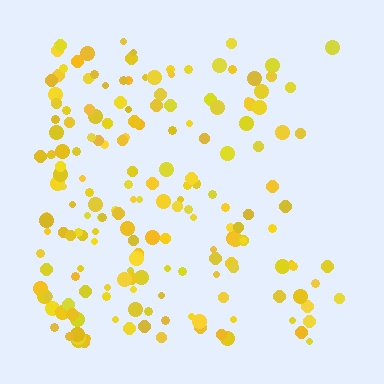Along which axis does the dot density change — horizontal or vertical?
Horizontal.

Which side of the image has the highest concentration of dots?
The left.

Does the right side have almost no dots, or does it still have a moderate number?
Still a moderate number, just noticeably fewer than the left.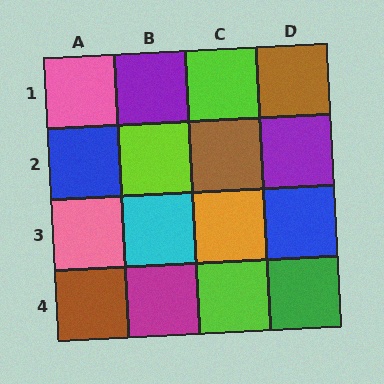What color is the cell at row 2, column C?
Brown.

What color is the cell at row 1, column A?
Pink.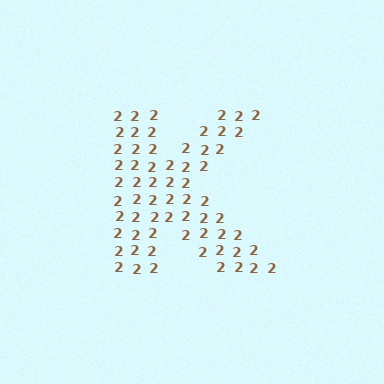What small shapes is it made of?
It is made of small digit 2's.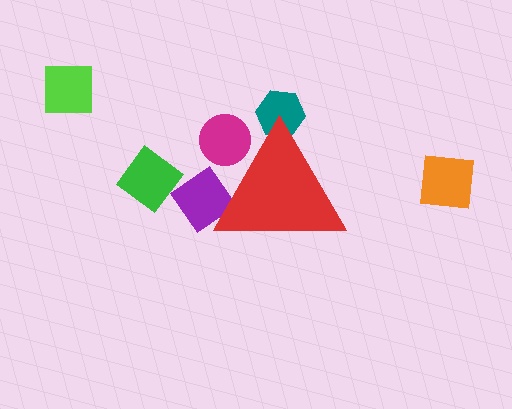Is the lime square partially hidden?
No, the lime square is fully visible.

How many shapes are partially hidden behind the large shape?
3 shapes are partially hidden.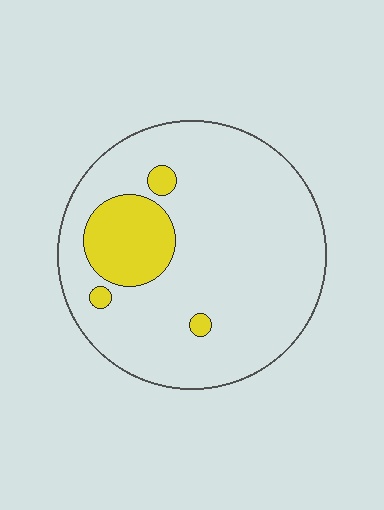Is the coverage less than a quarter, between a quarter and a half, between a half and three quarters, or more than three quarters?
Less than a quarter.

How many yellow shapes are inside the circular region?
4.